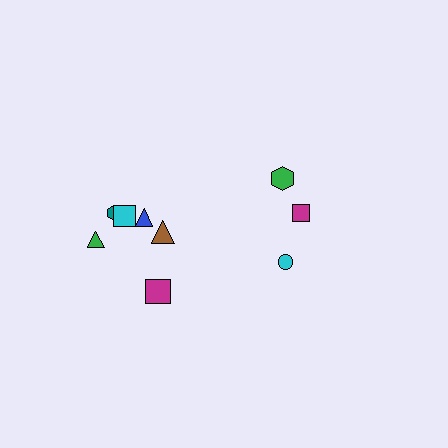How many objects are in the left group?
There are 6 objects.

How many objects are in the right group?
There are 3 objects.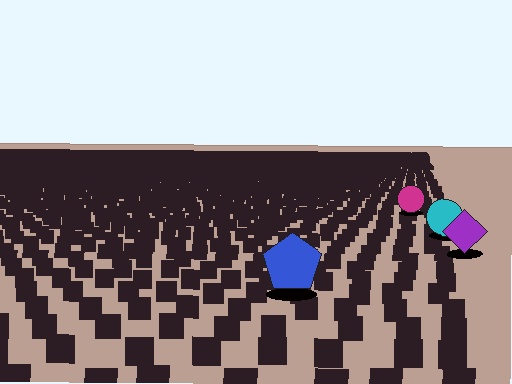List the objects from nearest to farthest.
From nearest to farthest: the blue pentagon, the purple diamond, the cyan circle, the magenta circle.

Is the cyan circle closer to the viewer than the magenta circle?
Yes. The cyan circle is closer — you can tell from the texture gradient: the ground texture is coarser near it.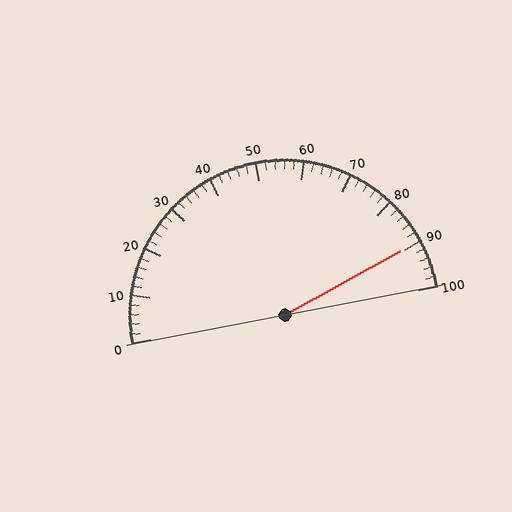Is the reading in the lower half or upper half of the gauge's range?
The reading is in the upper half of the range (0 to 100).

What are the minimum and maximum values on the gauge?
The gauge ranges from 0 to 100.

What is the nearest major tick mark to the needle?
The nearest major tick mark is 90.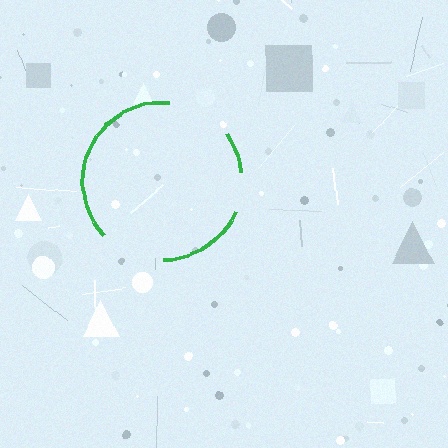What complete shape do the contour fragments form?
The contour fragments form a circle.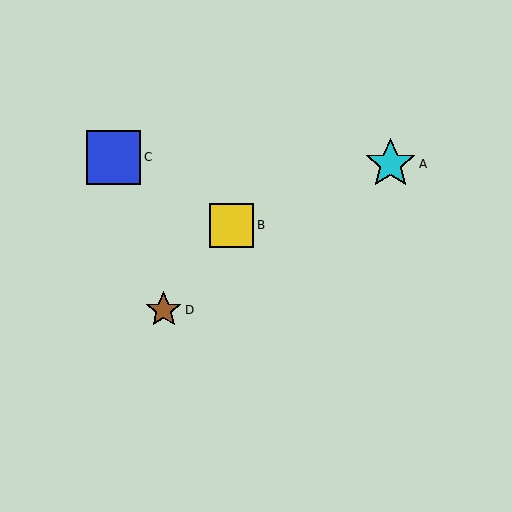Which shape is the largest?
The blue square (labeled C) is the largest.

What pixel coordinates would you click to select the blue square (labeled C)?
Click at (114, 157) to select the blue square C.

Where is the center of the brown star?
The center of the brown star is at (164, 310).